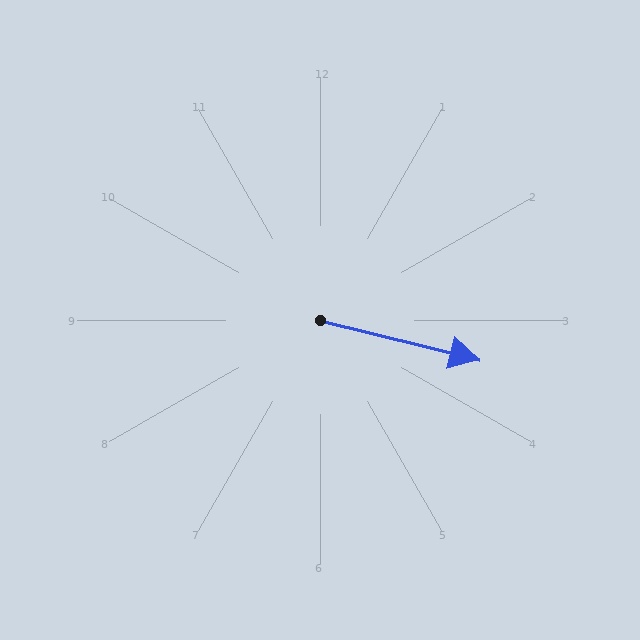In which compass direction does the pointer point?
East.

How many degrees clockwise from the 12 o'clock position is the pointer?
Approximately 104 degrees.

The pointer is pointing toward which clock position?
Roughly 3 o'clock.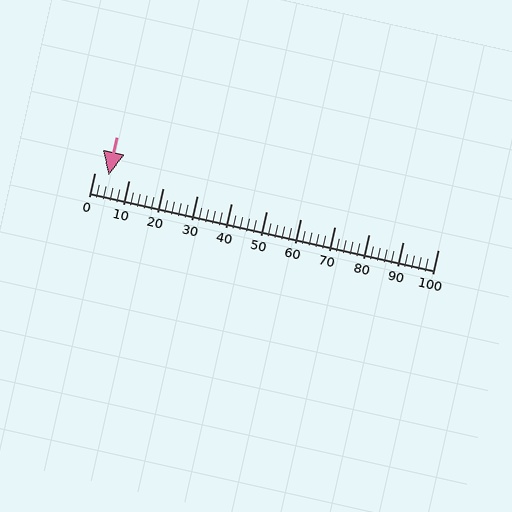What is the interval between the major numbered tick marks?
The major tick marks are spaced 10 units apart.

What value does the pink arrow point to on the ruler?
The pink arrow points to approximately 4.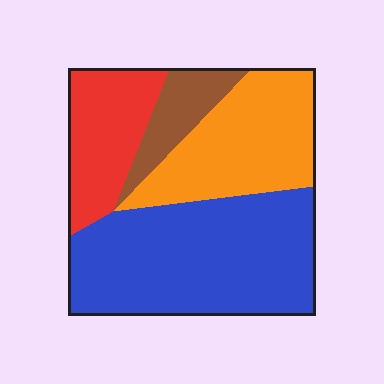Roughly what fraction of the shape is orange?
Orange covers 27% of the shape.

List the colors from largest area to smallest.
From largest to smallest: blue, orange, red, brown.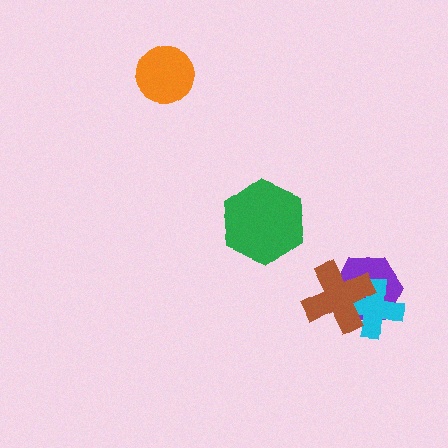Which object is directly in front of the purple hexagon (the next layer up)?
The cyan cross is directly in front of the purple hexagon.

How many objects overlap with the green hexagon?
0 objects overlap with the green hexagon.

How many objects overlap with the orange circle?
0 objects overlap with the orange circle.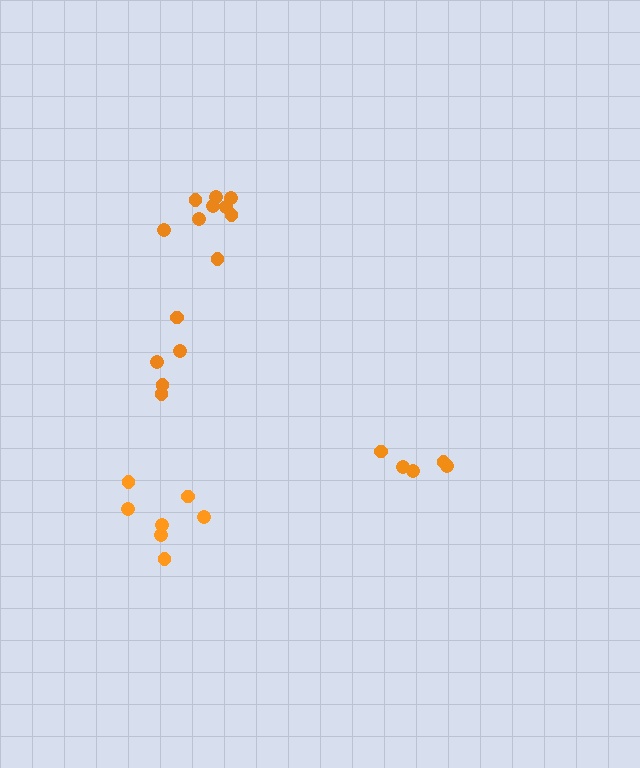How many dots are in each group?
Group 1: 7 dots, Group 2: 5 dots, Group 3: 5 dots, Group 4: 9 dots (26 total).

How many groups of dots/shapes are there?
There are 4 groups.